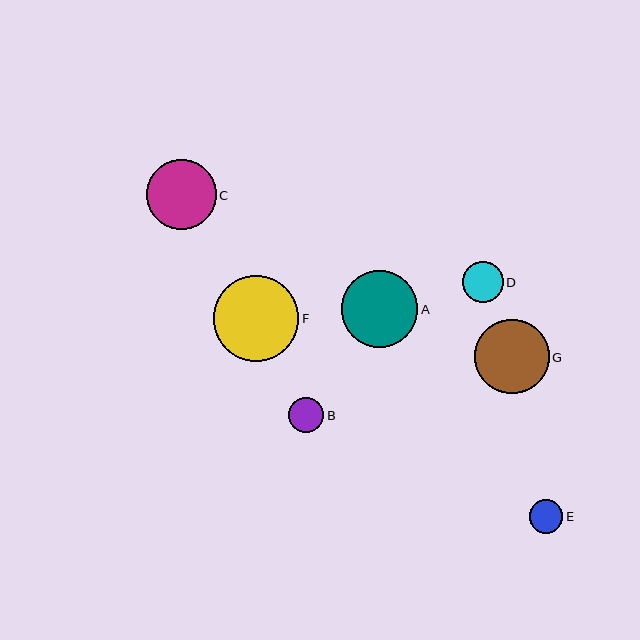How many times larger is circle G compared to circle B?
Circle G is approximately 2.1 times the size of circle B.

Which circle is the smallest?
Circle E is the smallest with a size of approximately 34 pixels.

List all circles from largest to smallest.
From largest to smallest: F, A, G, C, D, B, E.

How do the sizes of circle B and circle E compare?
Circle B and circle E are approximately the same size.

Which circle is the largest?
Circle F is the largest with a size of approximately 86 pixels.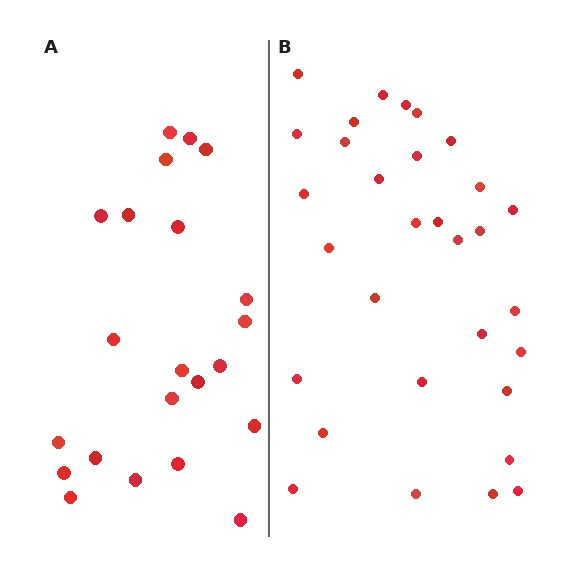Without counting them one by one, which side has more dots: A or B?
Region B (the right region) has more dots.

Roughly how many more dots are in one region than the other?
Region B has roughly 8 or so more dots than region A.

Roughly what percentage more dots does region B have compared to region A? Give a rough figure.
About 40% more.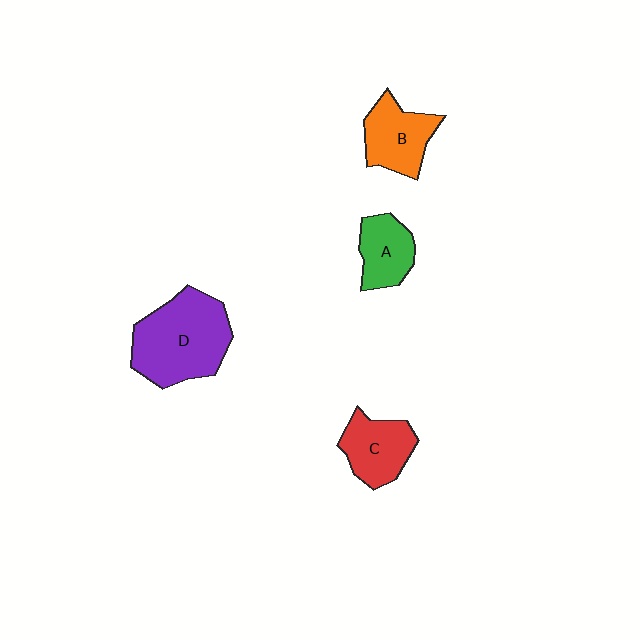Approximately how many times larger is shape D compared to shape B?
Approximately 1.7 times.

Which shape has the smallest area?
Shape A (green).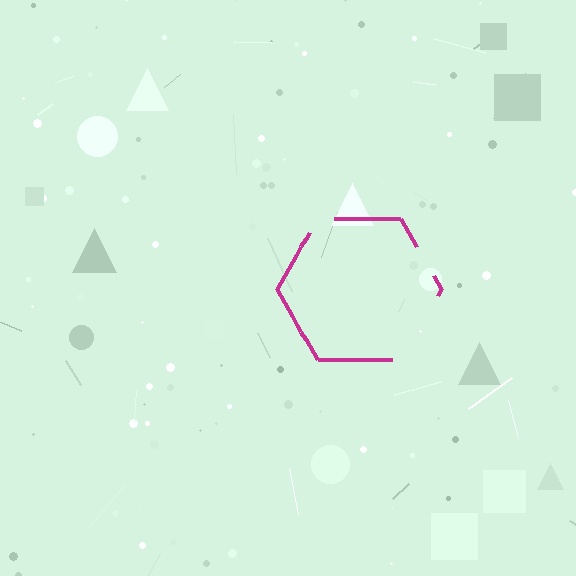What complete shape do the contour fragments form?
The contour fragments form a hexagon.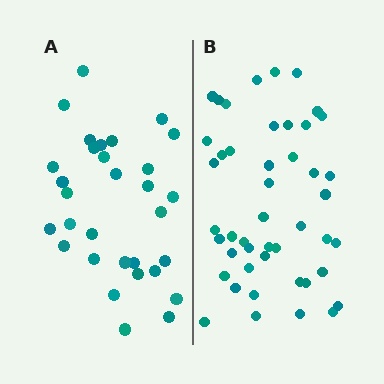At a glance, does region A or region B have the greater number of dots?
Region B (the right region) has more dots.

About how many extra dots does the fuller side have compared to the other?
Region B has approximately 15 more dots than region A.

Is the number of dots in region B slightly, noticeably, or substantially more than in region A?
Region B has substantially more. The ratio is roughly 1.5 to 1.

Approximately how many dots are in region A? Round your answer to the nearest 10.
About 30 dots. (The exact count is 31, which rounds to 30.)